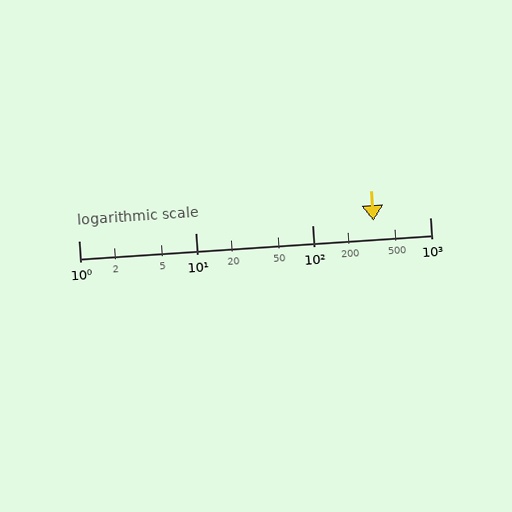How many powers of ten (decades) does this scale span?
The scale spans 3 decades, from 1 to 1000.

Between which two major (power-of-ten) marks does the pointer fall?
The pointer is between 100 and 1000.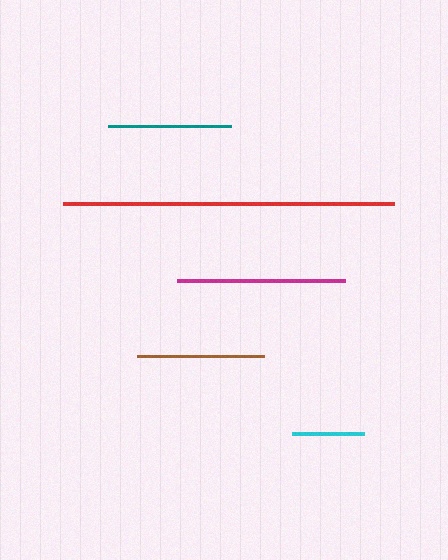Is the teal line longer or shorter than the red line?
The red line is longer than the teal line.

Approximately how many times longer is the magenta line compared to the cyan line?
The magenta line is approximately 2.3 times the length of the cyan line.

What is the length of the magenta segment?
The magenta segment is approximately 168 pixels long.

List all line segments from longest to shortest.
From longest to shortest: red, magenta, brown, teal, cyan.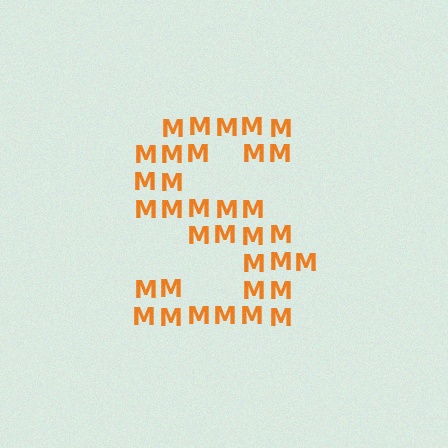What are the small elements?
The small elements are letter M's.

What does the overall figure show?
The overall figure shows the letter S.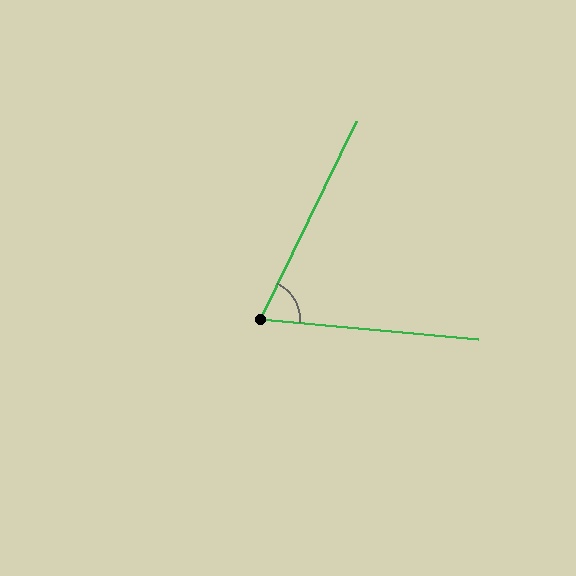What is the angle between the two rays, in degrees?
Approximately 70 degrees.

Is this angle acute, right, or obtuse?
It is acute.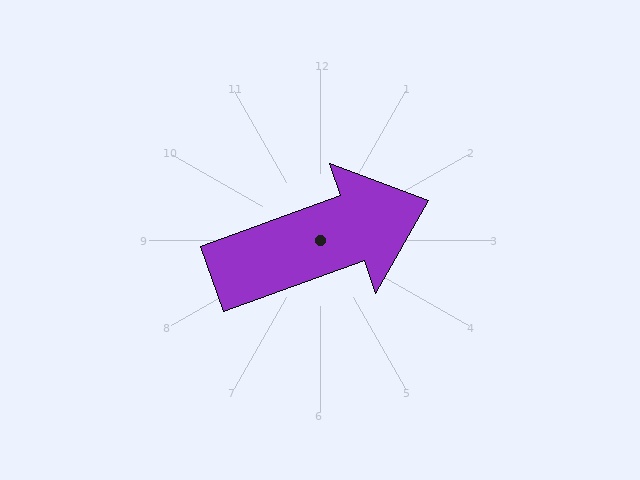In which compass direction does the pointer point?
East.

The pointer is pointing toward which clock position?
Roughly 2 o'clock.